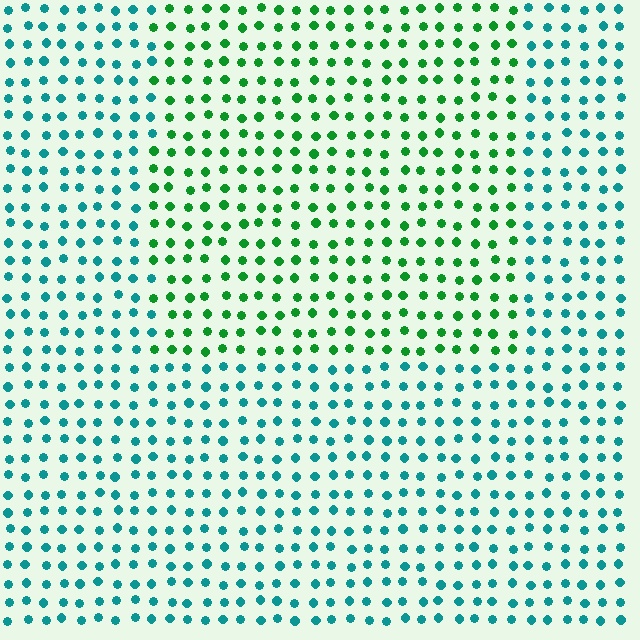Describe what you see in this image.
The image is filled with small teal elements in a uniform arrangement. A rectangle-shaped region is visible where the elements are tinted to a slightly different hue, forming a subtle color boundary.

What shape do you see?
I see a rectangle.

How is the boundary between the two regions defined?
The boundary is defined purely by a slight shift in hue (about 48 degrees). Spacing, size, and orientation are identical on both sides.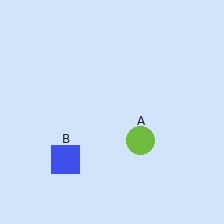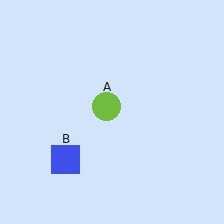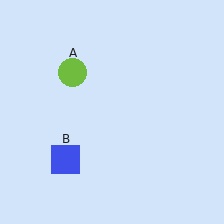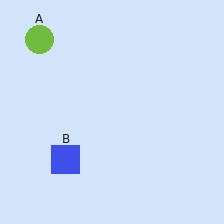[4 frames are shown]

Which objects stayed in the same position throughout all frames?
Blue square (object B) remained stationary.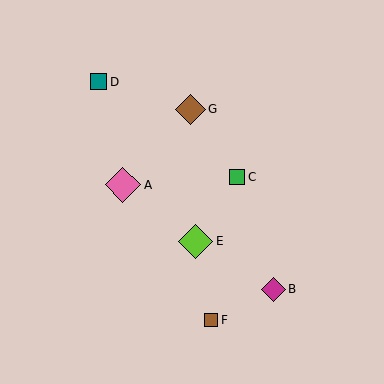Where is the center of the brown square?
The center of the brown square is at (211, 320).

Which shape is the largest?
The pink diamond (labeled A) is the largest.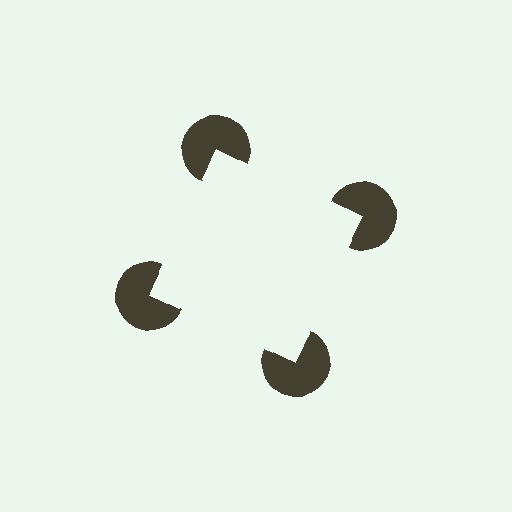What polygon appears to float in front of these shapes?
An illusory square — its edges are inferred from the aligned wedge cuts in the pac-man discs, not physically drawn.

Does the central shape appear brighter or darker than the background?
It typically appears slightly brighter than the background, even though no actual brightness change is drawn.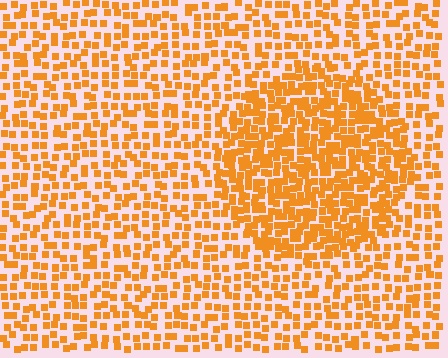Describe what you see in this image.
The image contains small orange elements arranged at two different densities. A circle-shaped region is visible where the elements are more densely packed than the surrounding area.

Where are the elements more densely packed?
The elements are more densely packed inside the circle boundary.